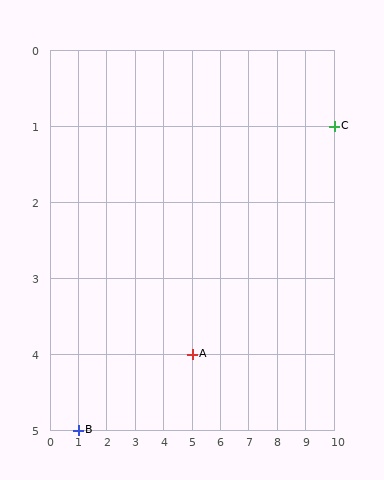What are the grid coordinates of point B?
Point B is at grid coordinates (1, 5).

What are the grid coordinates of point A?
Point A is at grid coordinates (5, 4).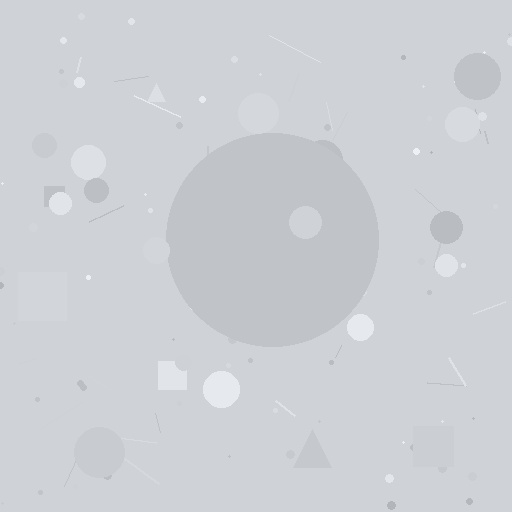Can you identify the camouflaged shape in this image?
The camouflaged shape is a circle.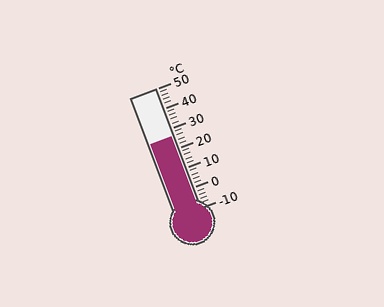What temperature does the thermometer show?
The thermometer shows approximately 26°C.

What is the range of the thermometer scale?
The thermometer scale ranges from -10°C to 50°C.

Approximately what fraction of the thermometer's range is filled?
The thermometer is filled to approximately 60% of its range.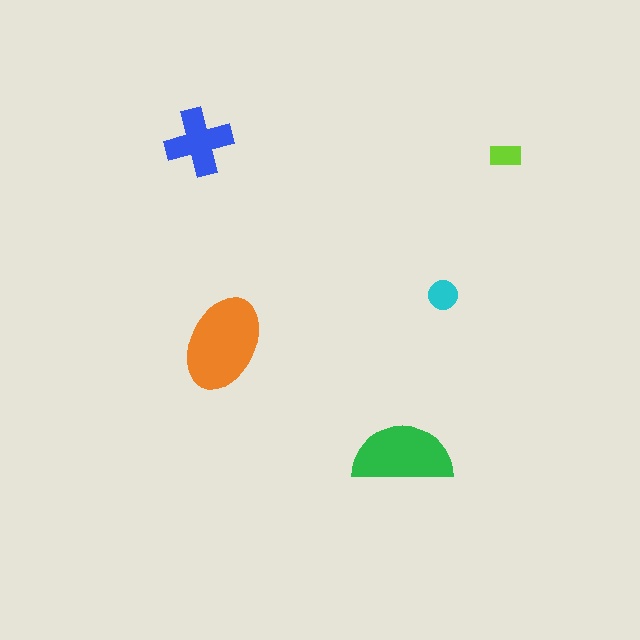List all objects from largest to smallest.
The orange ellipse, the green semicircle, the blue cross, the cyan circle, the lime rectangle.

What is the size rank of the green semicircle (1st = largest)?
2nd.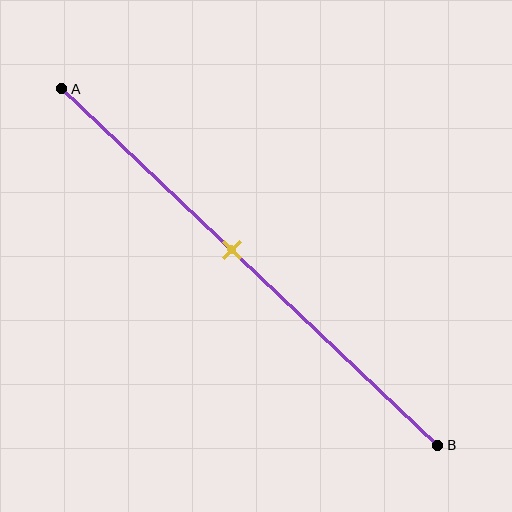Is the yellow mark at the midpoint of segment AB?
No, the mark is at about 45% from A, not at the 50% midpoint.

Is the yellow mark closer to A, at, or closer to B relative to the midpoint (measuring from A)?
The yellow mark is closer to point A than the midpoint of segment AB.